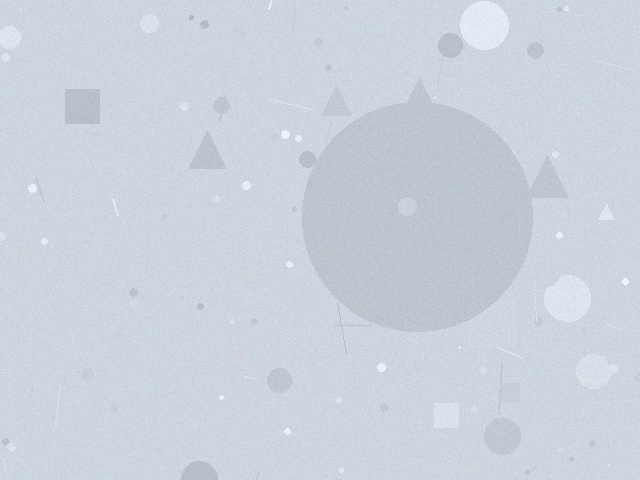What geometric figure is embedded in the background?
A circle is embedded in the background.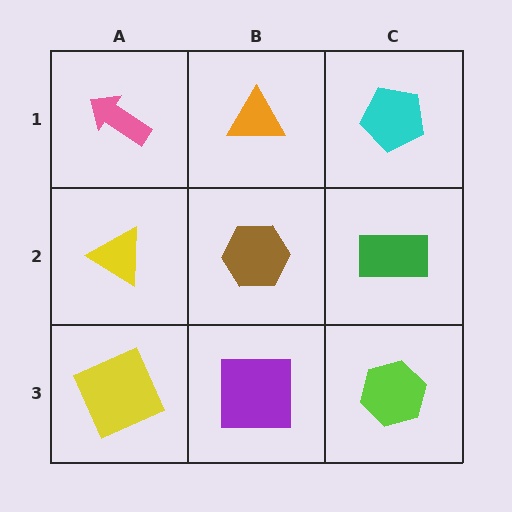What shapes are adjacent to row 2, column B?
An orange triangle (row 1, column B), a purple square (row 3, column B), a yellow triangle (row 2, column A), a green rectangle (row 2, column C).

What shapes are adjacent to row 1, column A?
A yellow triangle (row 2, column A), an orange triangle (row 1, column B).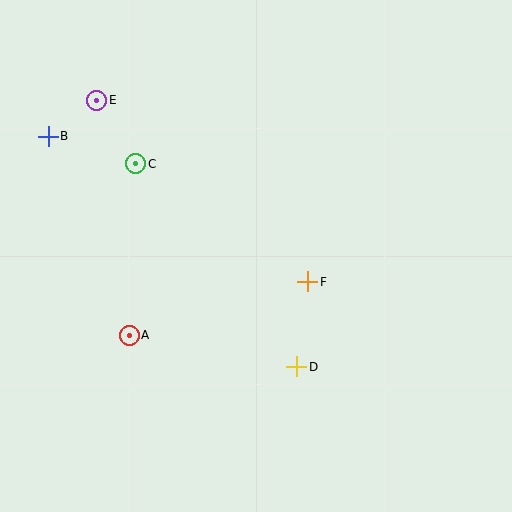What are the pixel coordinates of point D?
Point D is at (297, 367).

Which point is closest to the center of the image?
Point F at (308, 282) is closest to the center.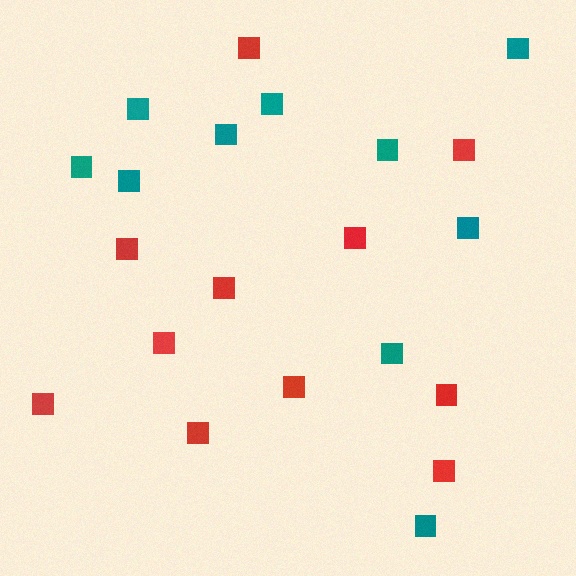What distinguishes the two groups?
There are 2 groups: one group of red squares (11) and one group of teal squares (10).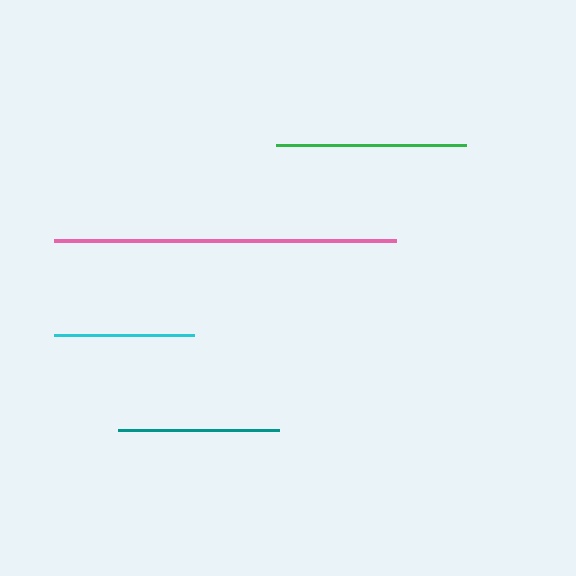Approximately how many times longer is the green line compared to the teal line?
The green line is approximately 1.2 times the length of the teal line.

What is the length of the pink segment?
The pink segment is approximately 342 pixels long.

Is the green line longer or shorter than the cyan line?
The green line is longer than the cyan line.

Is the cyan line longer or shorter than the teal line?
The teal line is longer than the cyan line.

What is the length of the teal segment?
The teal segment is approximately 161 pixels long.